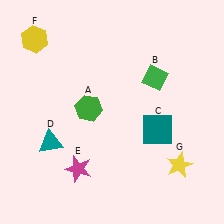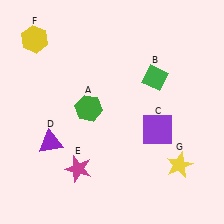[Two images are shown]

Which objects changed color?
C changed from teal to purple. D changed from teal to purple.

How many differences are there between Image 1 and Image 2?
There are 2 differences between the two images.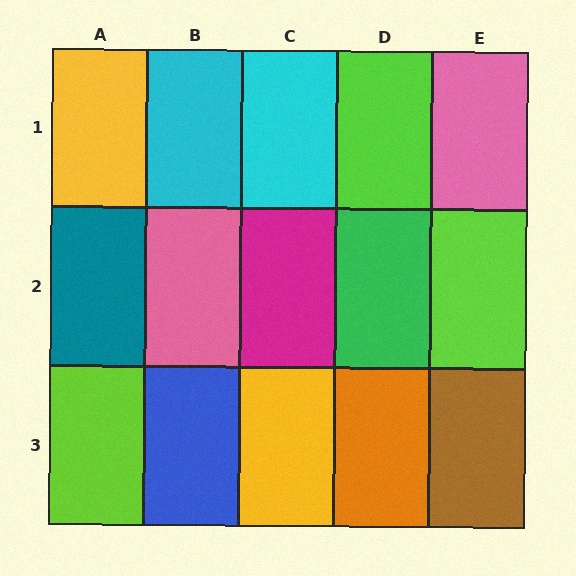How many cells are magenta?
1 cell is magenta.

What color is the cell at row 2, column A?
Teal.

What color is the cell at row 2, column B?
Pink.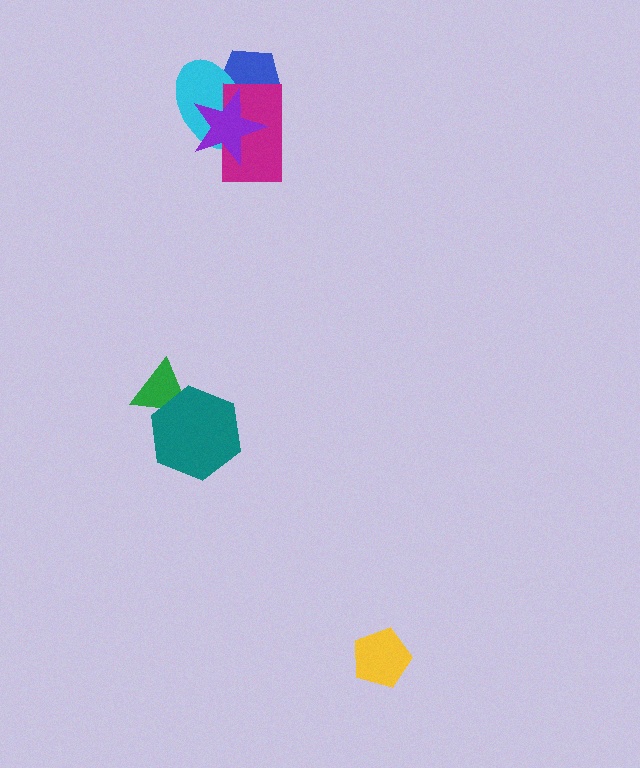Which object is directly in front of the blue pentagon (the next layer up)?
The cyan ellipse is directly in front of the blue pentagon.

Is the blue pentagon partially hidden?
Yes, it is partially covered by another shape.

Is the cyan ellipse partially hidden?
Yes, it is partially covered by another shape.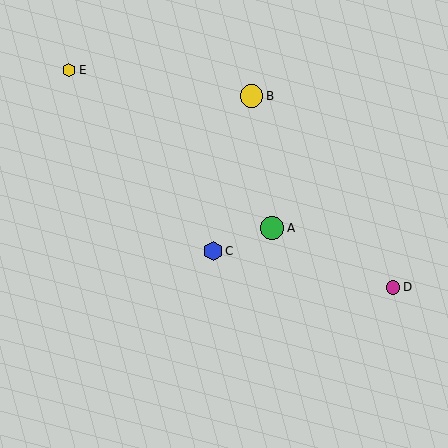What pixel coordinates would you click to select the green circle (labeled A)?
Click at (272, 228) to select the green circle A.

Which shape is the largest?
The green circle (labeled A) is the largest.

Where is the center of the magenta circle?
The center of the magenta circle is at (393, 287).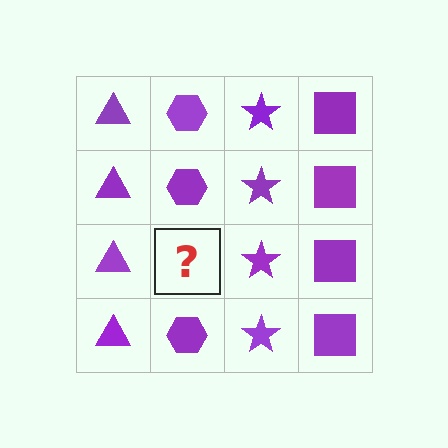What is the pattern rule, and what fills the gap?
The rule is that each column has a consistent shape. The gap should be filled with a purple hexagon.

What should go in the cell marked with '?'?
The missing cell should contain a purple hexagon.